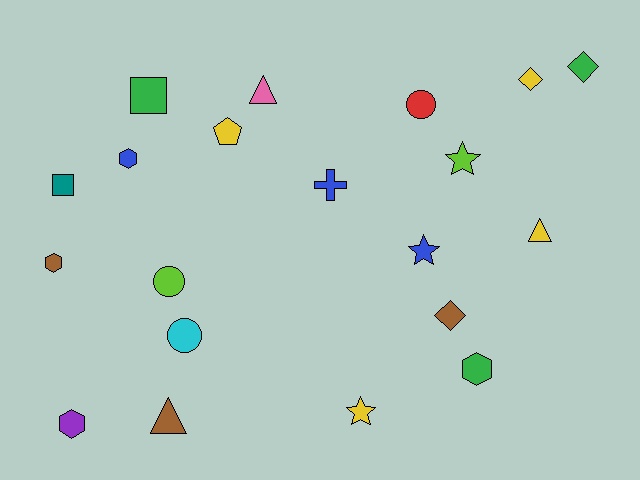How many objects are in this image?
There are 20 objects.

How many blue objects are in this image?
There are 3 blue objects.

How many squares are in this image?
There are 2 squares.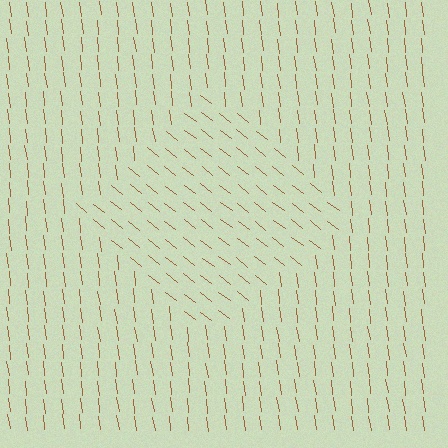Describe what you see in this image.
The image is filled with small brown line segments. A diamond region in the image has lines oriented differently from the surrounding lines, creating a visible texture boundary.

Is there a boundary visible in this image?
Yes, there is a texture boundary formed by a change in line orientation.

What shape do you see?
I see a diamond.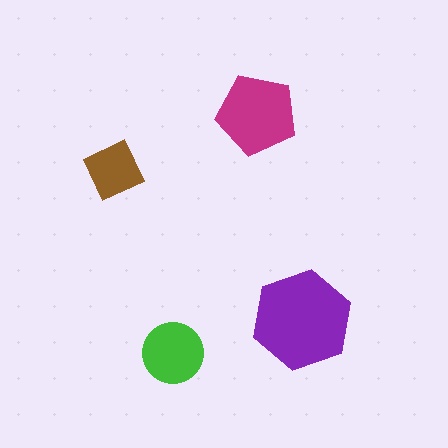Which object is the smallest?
The brown square.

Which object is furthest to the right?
The purple hexagon is rightmost.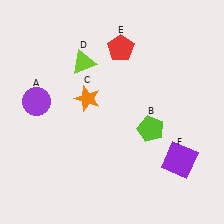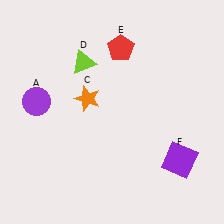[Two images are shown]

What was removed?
The lime pentagon (B) was removed in Image 2.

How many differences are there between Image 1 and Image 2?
There is 1 difference between the two images.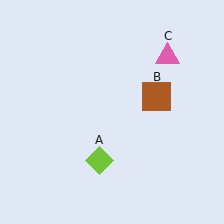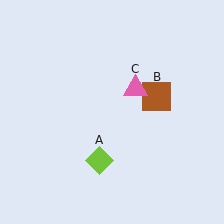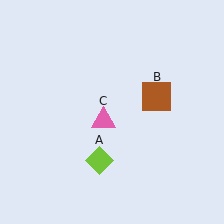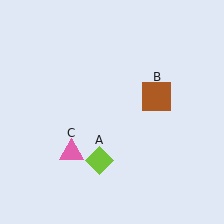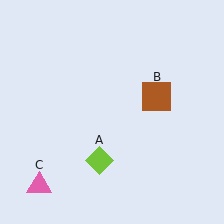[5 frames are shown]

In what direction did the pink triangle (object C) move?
The pink triangle (object C) moved down and to the left.